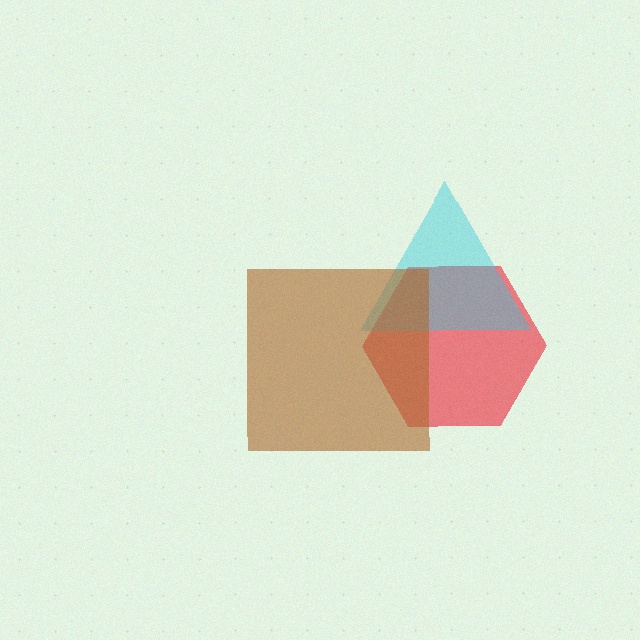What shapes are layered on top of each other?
The layered shapes are: a red hexagon, a cyan triangle, a brown square.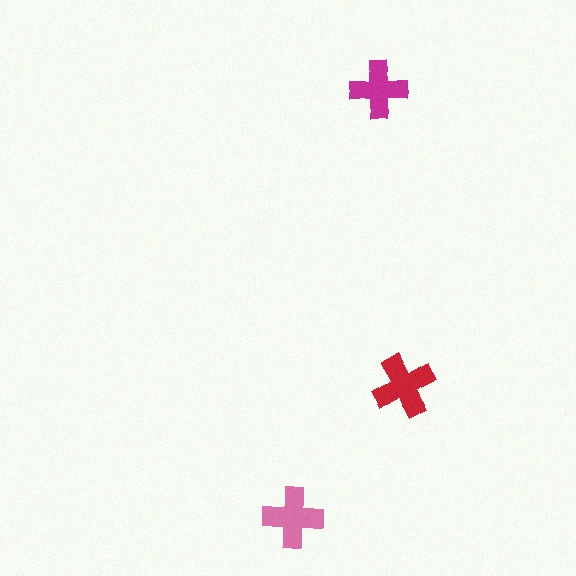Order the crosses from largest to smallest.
the red one, the pink one, the magenta one.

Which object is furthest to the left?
The pink cross is leftmost.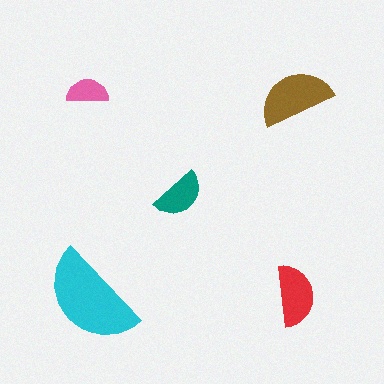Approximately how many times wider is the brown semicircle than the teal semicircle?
About 1.5 times wider.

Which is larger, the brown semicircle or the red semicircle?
The brown one.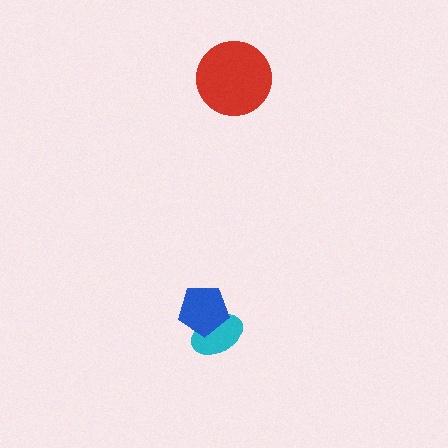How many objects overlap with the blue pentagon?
1 object overlaps with the blue pentagon.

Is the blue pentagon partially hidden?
No, no other shape covers it.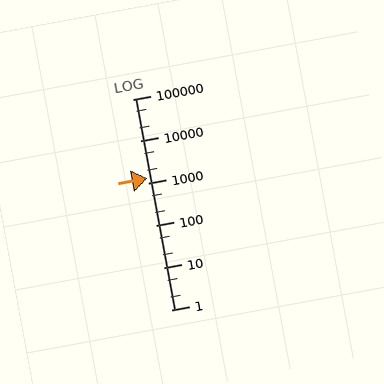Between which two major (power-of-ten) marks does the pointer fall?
The pointer is between 1000 and 10000.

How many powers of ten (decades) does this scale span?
The scale spans 5 decades, from 1 to 100000.